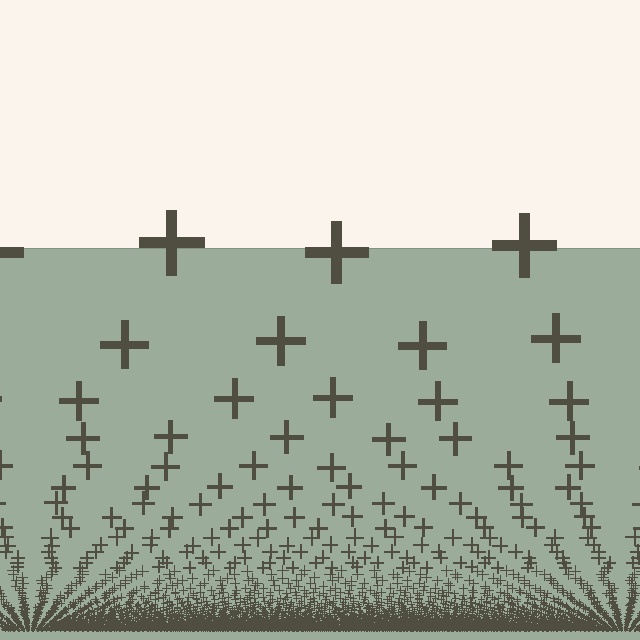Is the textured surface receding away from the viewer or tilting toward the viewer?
The surface appears to tilt toward the viewer. Texture elements get larger and sparser toward the top.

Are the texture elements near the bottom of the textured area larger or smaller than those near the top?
Smaller. The gradient is inverted — elements near the bottom are smaller and denser.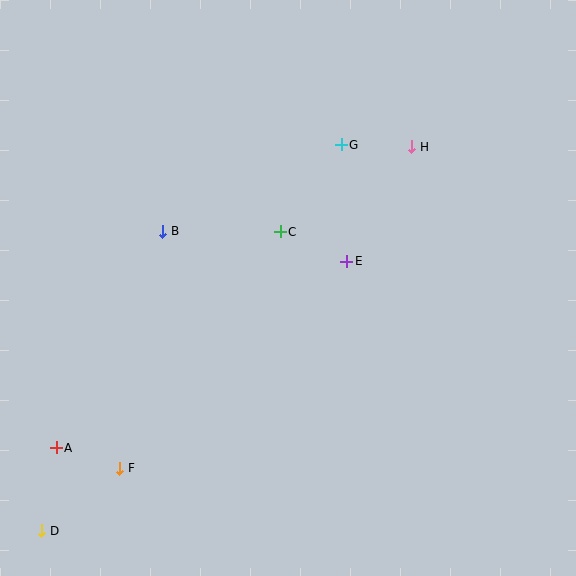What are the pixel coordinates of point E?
Point E is at (347, 261).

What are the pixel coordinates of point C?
Point C is at (280, 232).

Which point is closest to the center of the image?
Point C at (280, 232) is closest to the center.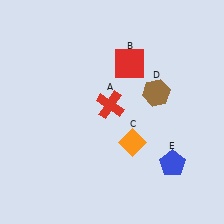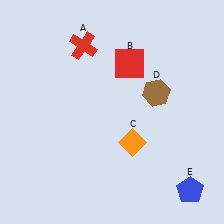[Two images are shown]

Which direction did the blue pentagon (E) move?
The blue pentagon (E) moved down.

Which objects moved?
The objects that moved are: the red cross (A), the blue pentagon (E).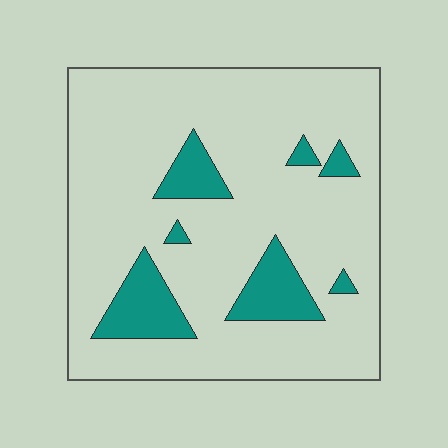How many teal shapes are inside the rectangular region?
7.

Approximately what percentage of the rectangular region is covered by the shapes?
Approximately 15%.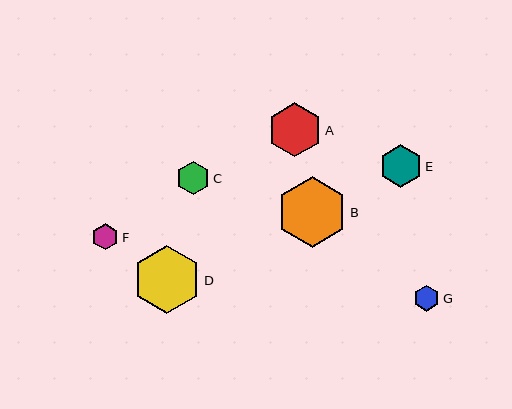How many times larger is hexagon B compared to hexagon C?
Hexagon B is approximately 2.1 times the size of hexagon C.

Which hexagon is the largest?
Hexagon B is the largest with a size of approximately 70 pixels.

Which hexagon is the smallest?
Hexagon G is the smallest with a size of approximately 26 pixels.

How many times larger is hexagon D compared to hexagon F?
Hexagon D is approximately 2.6 times the size of hexagon F.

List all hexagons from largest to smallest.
From largest to smallest: B, D, A, E, C, F, G.